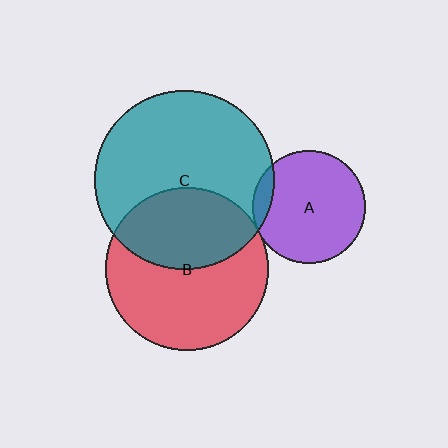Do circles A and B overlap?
Yes.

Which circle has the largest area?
Circle C (teal).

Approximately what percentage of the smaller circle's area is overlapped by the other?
Approximately 5%.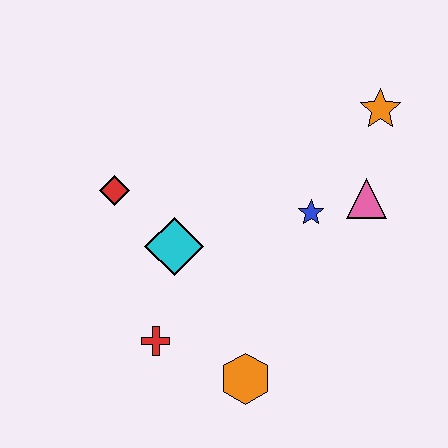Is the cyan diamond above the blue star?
No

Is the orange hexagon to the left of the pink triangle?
Yes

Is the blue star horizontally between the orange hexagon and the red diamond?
No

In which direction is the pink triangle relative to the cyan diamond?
The pink triangle is to the right of the cyan diamond.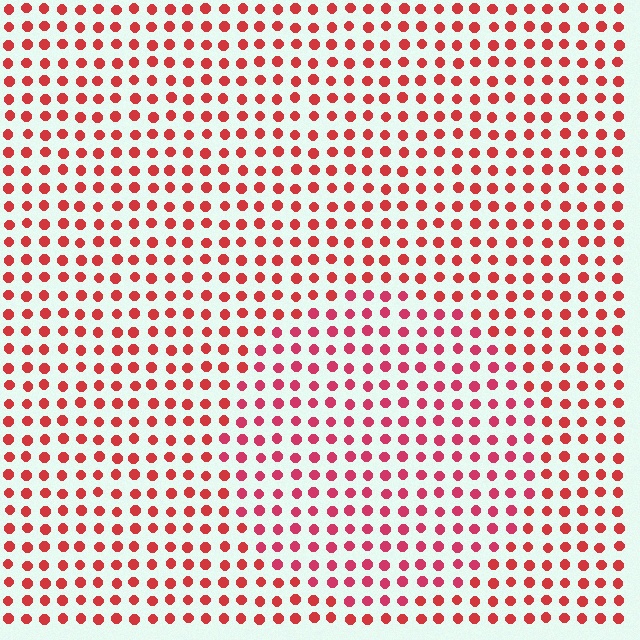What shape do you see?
I see a circle.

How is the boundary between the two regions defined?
The boundary is defined purely by a slight shift in hue (about 17 degrees). Spacing, size, and orientation are identical on both sides.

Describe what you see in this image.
The image is filled with small red elements in a uniform arrangement. A circle-shaped region is visible where the elements are tinted to a slightly different hue, forming a subtle color boundary.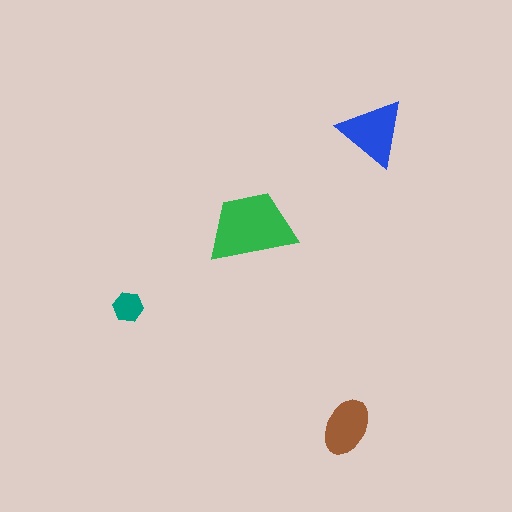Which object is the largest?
The green trapezoid.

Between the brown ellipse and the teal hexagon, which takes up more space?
The brown ellipse.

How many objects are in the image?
There are 4 objects in the image.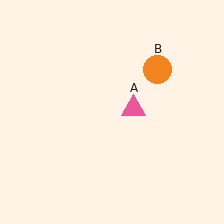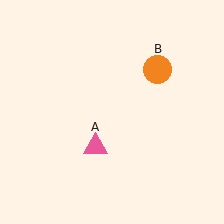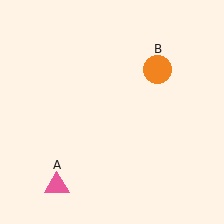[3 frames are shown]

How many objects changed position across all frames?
1 object changed position: pink triangle (object A).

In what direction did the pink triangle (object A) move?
The pink triangle (object A) moved down and to the left.